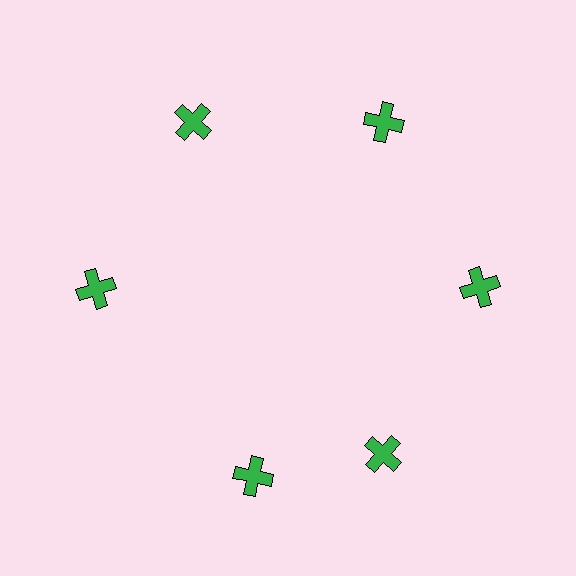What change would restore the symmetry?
The symmetry would be restored by rotating it back into even spacing with its neighbors so that all 6 crosses sit at equal angles and equal distance from the center.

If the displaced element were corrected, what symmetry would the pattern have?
It would have 6-fold rotational symmetry — the pattern would map onto itself every 60 degrees.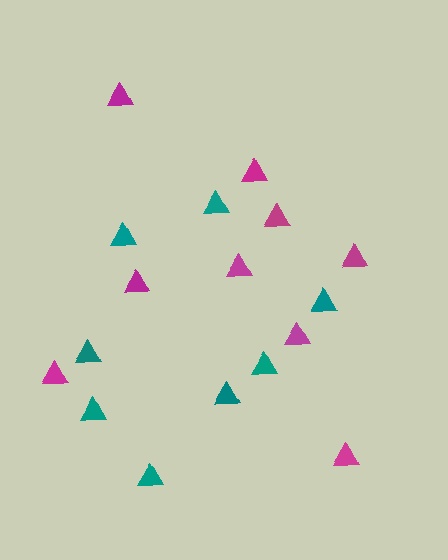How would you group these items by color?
There are 2 groups: one group of magenta triangles (9) and one group of teal triangles (8).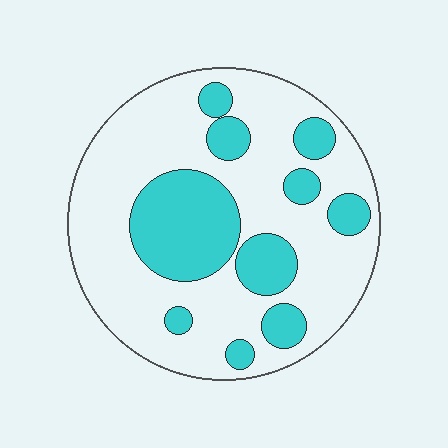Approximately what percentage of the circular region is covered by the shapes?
Approximately 30%.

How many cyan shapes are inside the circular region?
10.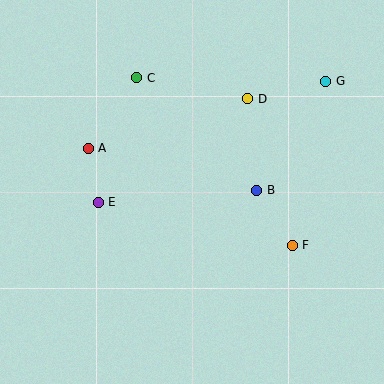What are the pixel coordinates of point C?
Point C is at (137, 78).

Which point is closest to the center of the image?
Point B at (257, 190) is closest to the center.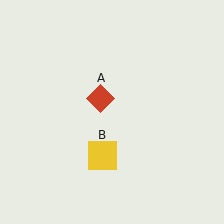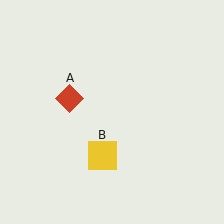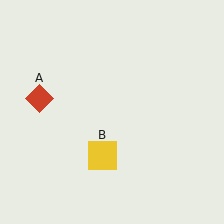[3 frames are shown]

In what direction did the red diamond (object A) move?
The red diamond (object A) moved left.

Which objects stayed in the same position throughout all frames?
Yellow square (object B) remained stationary.